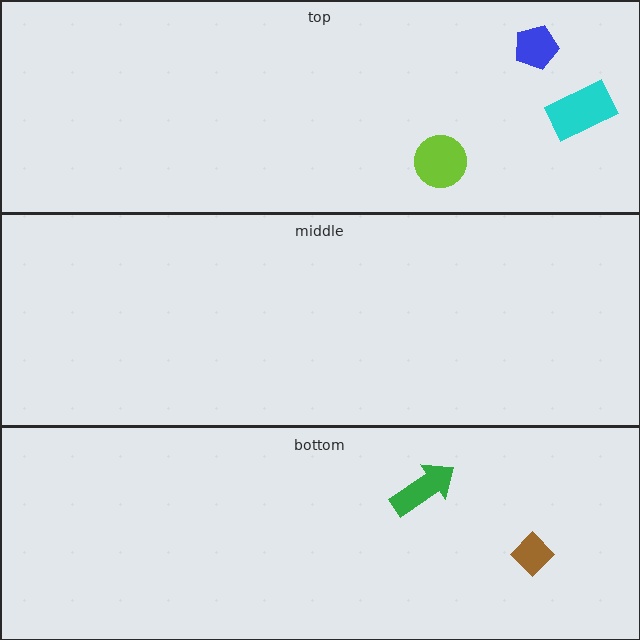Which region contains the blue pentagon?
The top region.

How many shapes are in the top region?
3.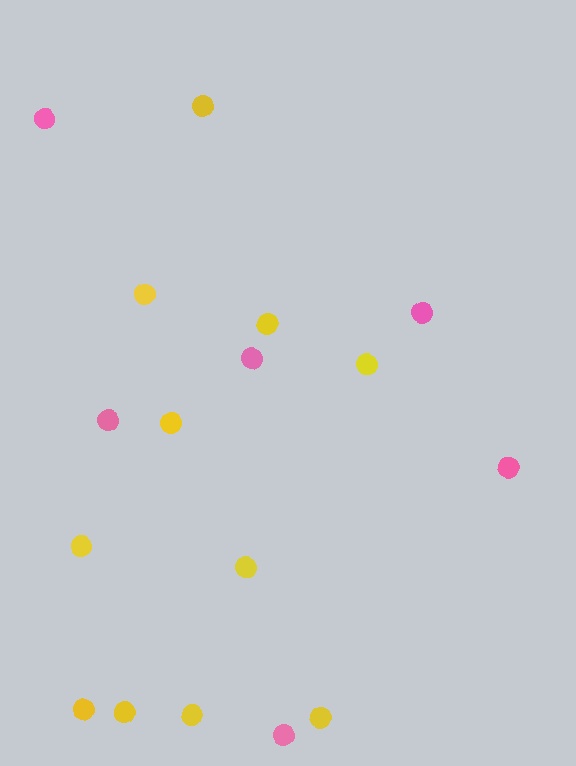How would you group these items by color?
There are 2 groups: one group of yellow circles (11) and one group of pink circles (6).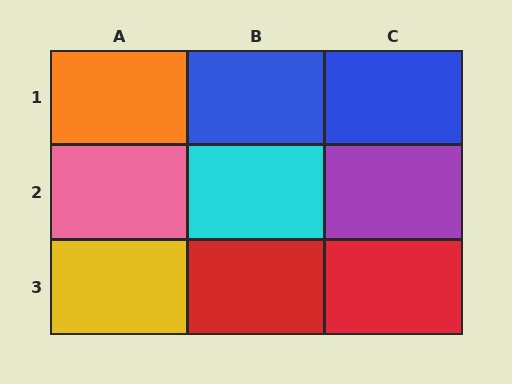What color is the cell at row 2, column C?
Purple.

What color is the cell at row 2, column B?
Cyan.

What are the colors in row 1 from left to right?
Orange, blue, blue.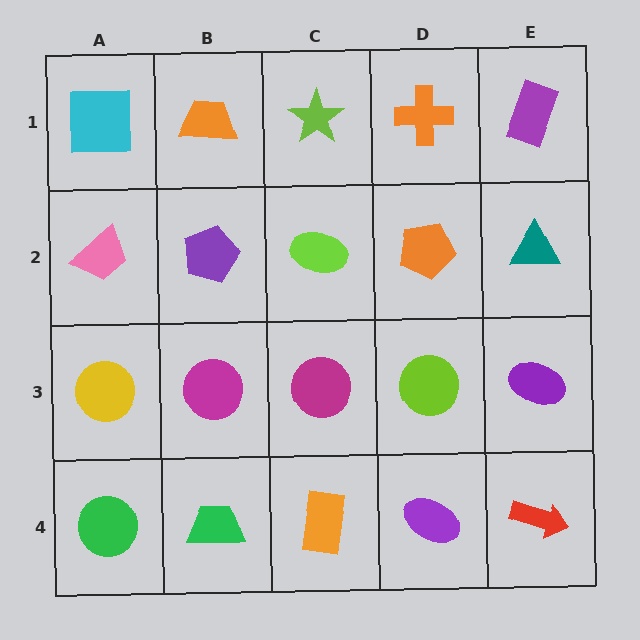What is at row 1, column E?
A purple rectangle.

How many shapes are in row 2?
5 shapes.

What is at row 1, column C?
A lime star.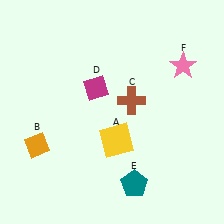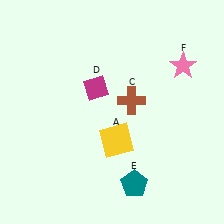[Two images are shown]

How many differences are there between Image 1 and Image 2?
There is 1 difference between the two images.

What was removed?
The orange diamond (B) was removed in Image 2.